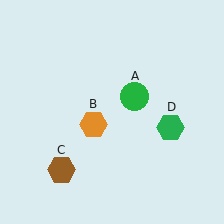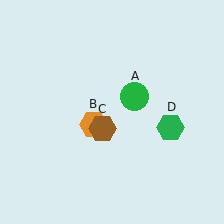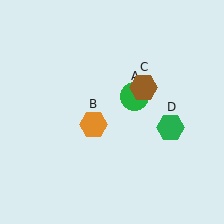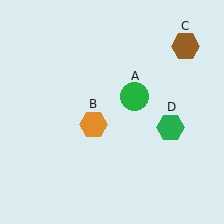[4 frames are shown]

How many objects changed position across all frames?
1 object changed position: brown hexagon (object C).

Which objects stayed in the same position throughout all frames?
Green circle (object A) and orange hexagon (object B) and green hexagon (object D) remained stationary.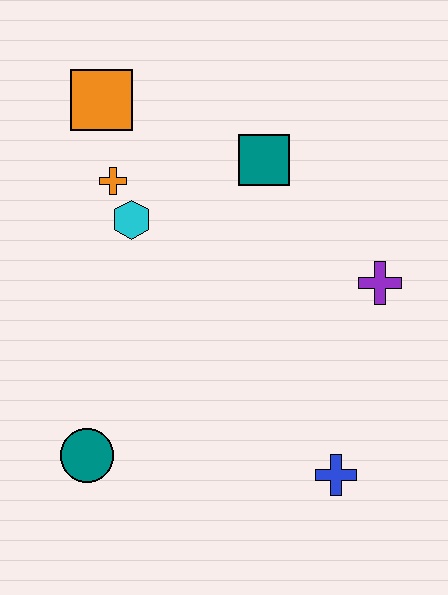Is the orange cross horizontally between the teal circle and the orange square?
No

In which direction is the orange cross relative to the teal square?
The orange cross is to the left of the teal square.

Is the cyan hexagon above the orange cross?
No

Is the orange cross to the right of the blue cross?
No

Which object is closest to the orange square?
The orange cross is closest to the orange square.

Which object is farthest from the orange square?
The blue cross is farthest from the orange square.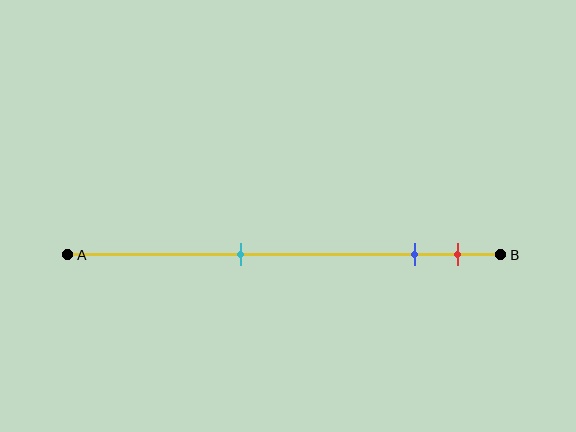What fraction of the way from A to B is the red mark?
The red mark is approximately 90% (0.9) of the way from A to B.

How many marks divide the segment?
There are 3 marks dividing the segment.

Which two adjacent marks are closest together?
The blue and red marks are the closest adjacent pair.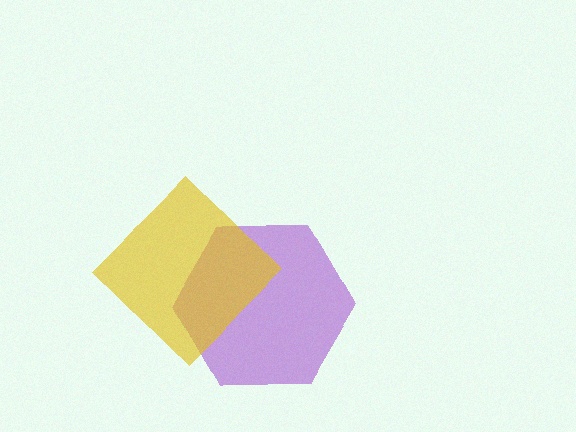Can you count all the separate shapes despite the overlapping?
Yes, there are 2 separate shapes.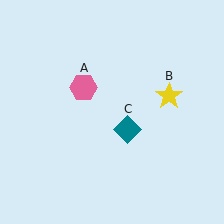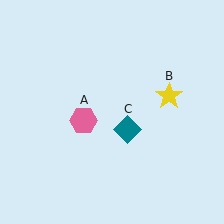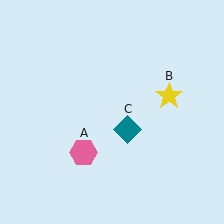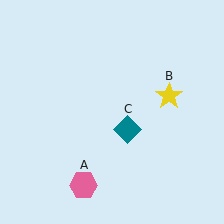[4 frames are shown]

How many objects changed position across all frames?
1 object changed position: pink hexagon (object A).